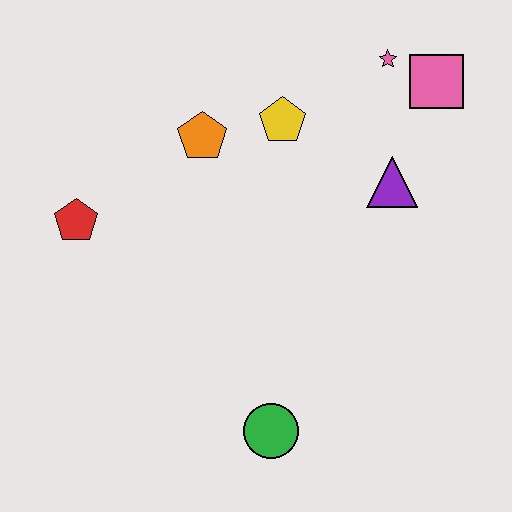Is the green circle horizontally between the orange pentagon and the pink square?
Yes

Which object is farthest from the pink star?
The green circle is farthest from the pink star.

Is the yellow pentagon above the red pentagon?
Yes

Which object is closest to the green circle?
The purple triangle is closest to the green circle.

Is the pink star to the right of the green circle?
Yes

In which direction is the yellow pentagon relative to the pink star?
The yellow pentagon is to the left of the pink star.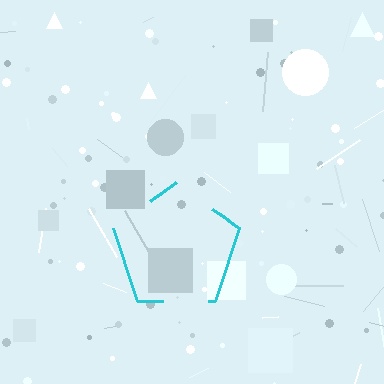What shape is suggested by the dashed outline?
The dashed outline suggests a pentagon.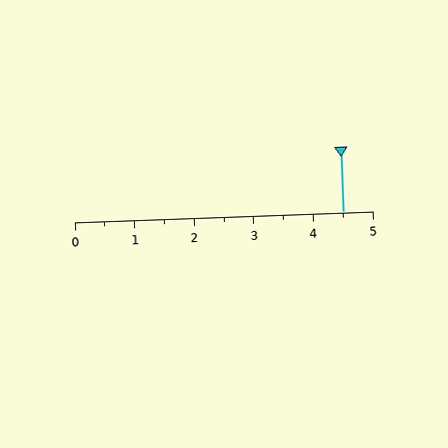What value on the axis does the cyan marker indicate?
The marker indicates approximately 4.5.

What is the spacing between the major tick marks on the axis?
The major ticks are spaced 1 apart.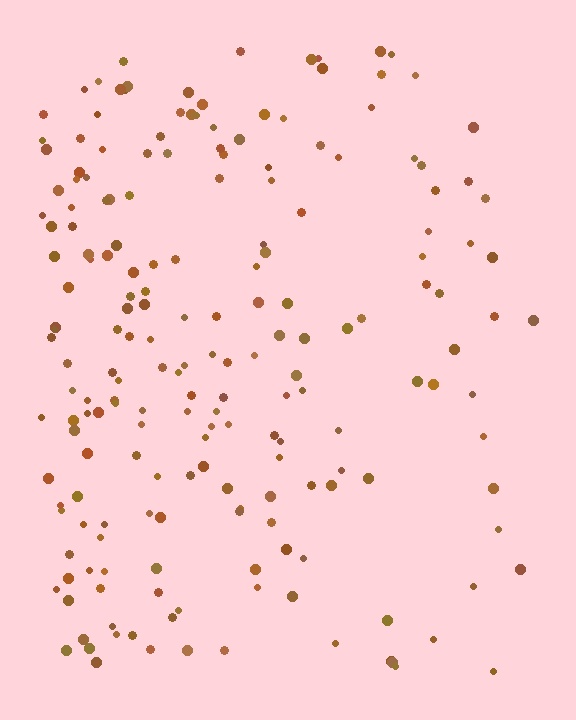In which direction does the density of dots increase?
From right to left, with the left side densest.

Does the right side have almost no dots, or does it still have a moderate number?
Still a moderate number, just noticeably fewer than the left.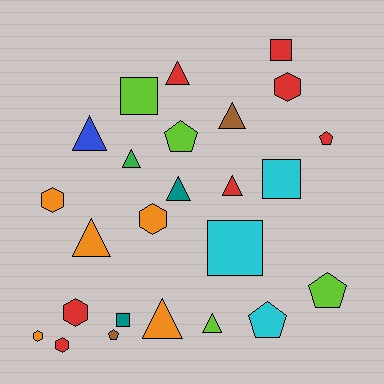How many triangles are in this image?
There are 9 triangles.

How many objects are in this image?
There are 25 objects.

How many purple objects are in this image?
There are no purple objects.